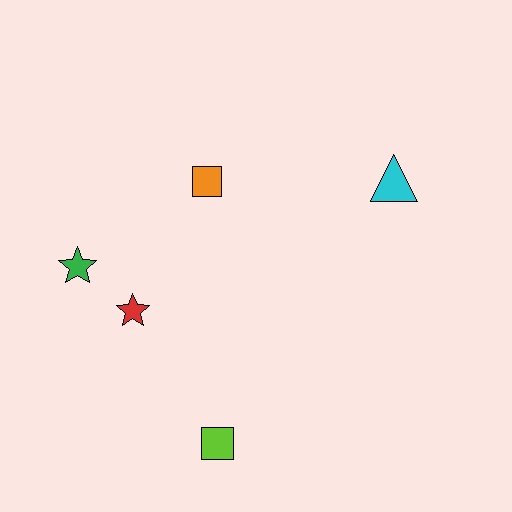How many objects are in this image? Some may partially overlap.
There are 5 objects.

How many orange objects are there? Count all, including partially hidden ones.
There is 1 orange object.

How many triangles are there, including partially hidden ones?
There is 1 triangle.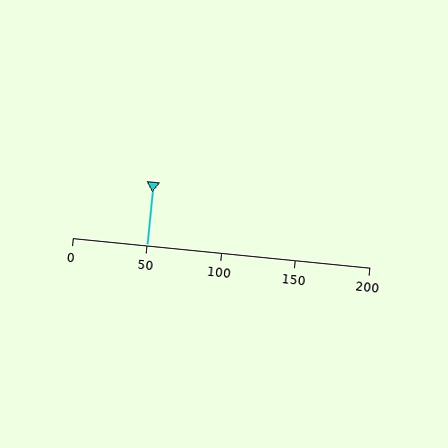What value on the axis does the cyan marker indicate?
The marker indicates approximately 50.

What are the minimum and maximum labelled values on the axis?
The axis runs from 0 to 200.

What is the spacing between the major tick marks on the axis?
The major ticks are spaced 50 apart.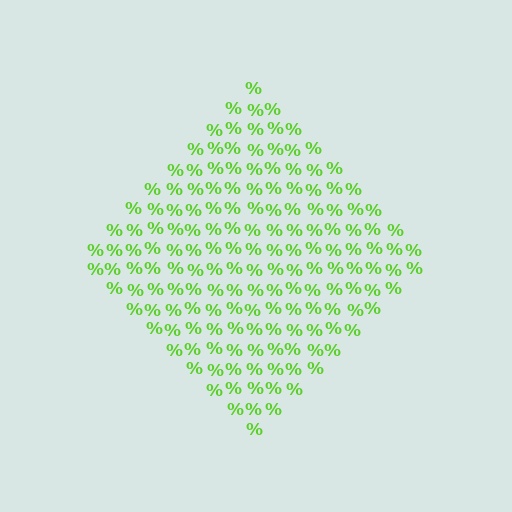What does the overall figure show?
The overall figure shows a diamond.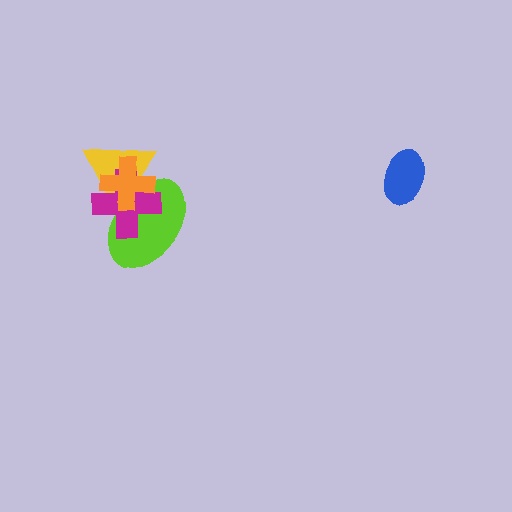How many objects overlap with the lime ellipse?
3 objects overlap with the lime ellipse.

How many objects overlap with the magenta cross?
3 objects overlap with the magenta cross.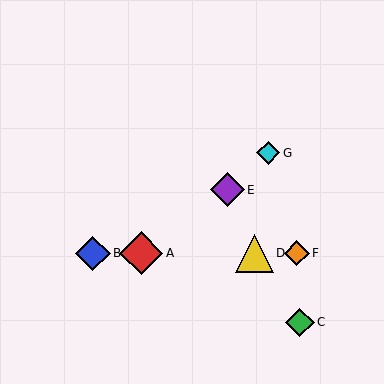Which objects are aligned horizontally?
Objects A, B, D, F are aligned horizontally.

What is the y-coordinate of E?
Object E is at y≈190.